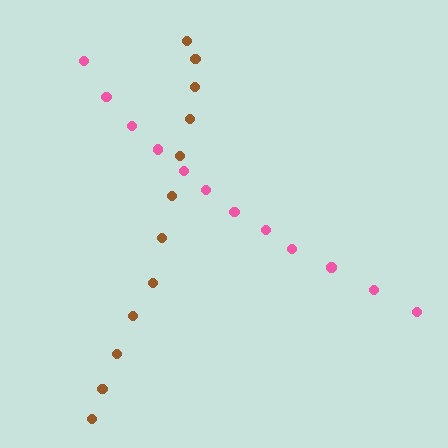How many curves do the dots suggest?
There are 2 distinct paths.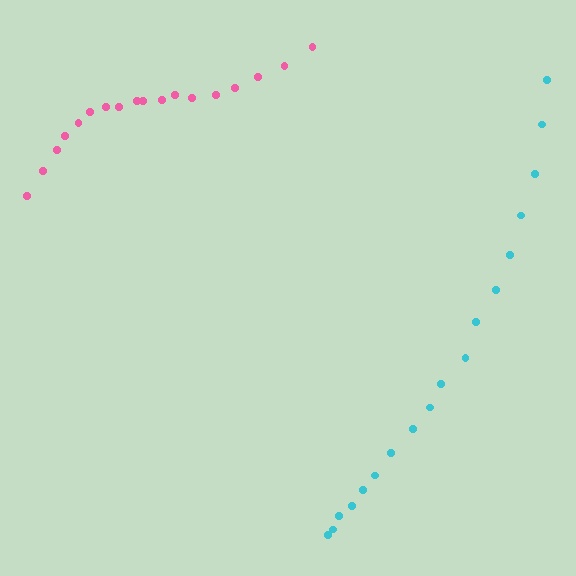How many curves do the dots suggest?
There are 2 distinct paths.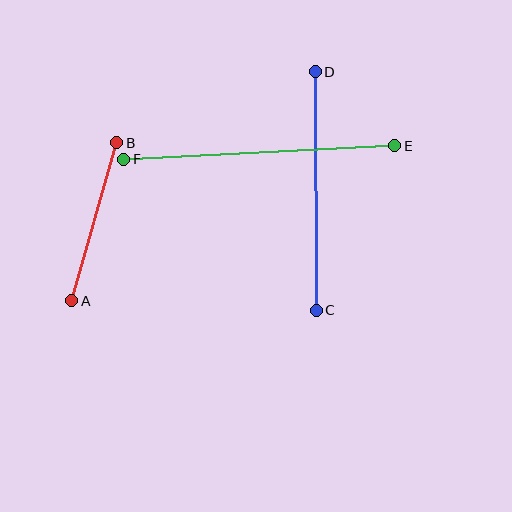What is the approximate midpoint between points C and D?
The midpoint is at approximately (316, 191) pixels.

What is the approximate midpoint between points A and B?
The midpoint is at approximately (94, 222) pixels.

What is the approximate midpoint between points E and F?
The midpoint is at approximately (259, 153) pixels.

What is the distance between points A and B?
The distance is approximately 165 pixels.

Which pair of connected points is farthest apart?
Points E and F are farthest apart.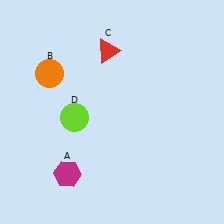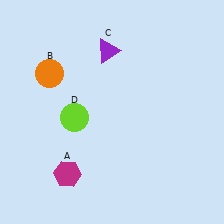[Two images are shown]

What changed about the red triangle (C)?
In Image 1, C is red. In Image 2, it changed to purple.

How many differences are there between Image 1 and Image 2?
There is 1 difference between the two images.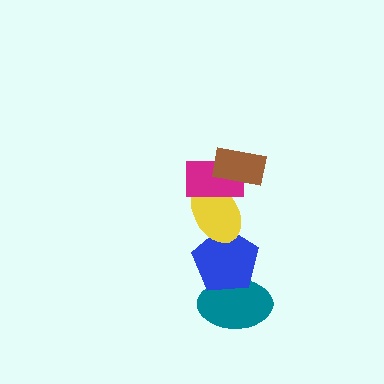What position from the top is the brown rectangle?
The brown rectangle is 1st from the top.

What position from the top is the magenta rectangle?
The magenta rectangle is 2nd from the top.